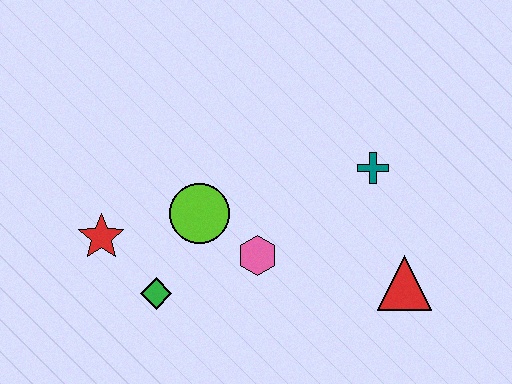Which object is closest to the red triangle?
The teal cross is closest to the red triangle.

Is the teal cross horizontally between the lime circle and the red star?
No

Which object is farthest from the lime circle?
The red triangle is farthest from the lime circle.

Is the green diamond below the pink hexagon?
Yes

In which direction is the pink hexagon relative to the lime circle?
The pink hexagon is to the right of the lime circle.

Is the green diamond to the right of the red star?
Yes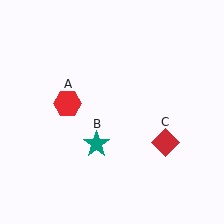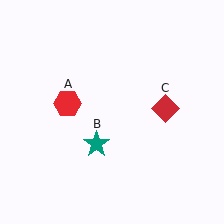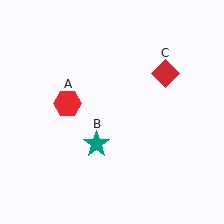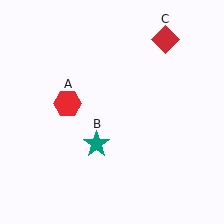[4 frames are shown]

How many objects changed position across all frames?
1 object changed position: red diamond (object C).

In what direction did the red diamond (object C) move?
The red diamond (object C) moved up.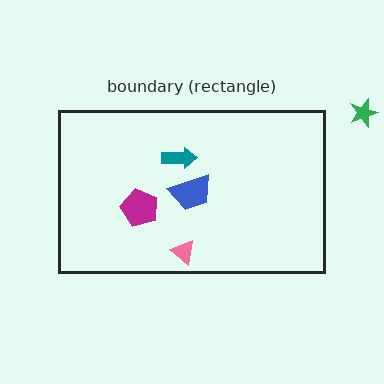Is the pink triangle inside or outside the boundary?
Inside.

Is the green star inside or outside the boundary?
Outside.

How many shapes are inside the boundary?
4 inside, 1 outside.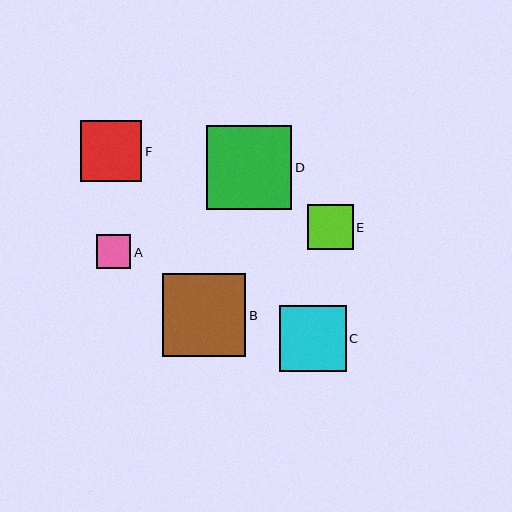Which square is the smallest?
Square A is the smallest with a size of approximately 34 pixels.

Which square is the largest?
Square D is the largest with a size of approximately 85 pixels.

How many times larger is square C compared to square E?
Square C is approximately 1.5 times the size of square E.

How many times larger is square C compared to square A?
Square C is approximately 2.0 times the size of square A.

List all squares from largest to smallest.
From largest to smallest: D, B, C, F, E, A.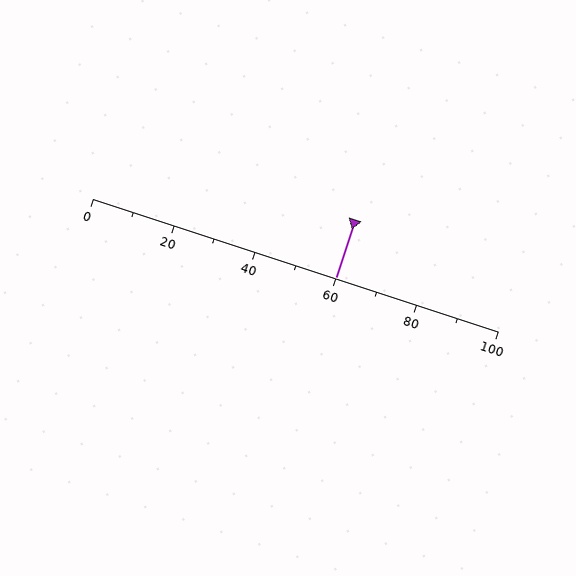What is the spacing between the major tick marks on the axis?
The major ticks are spaced 20 apart.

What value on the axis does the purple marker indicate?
The marker indicates approximately 60.